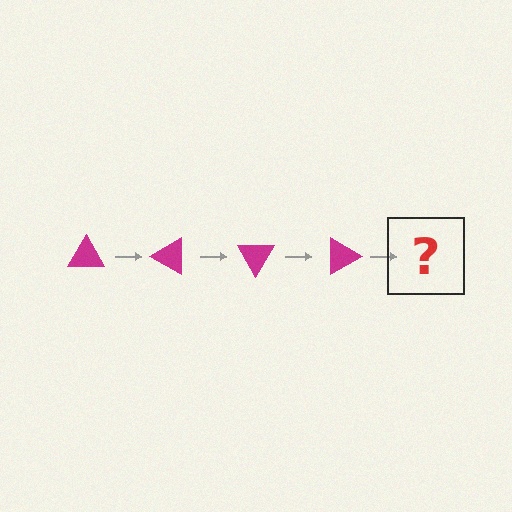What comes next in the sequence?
The next element should be a magenta triangle rotated 120 degrees.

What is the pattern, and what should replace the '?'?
The pattern is that the triangle rotates 30 degrees each step. The '?' should be a magenta triangle rotated 120 degrees.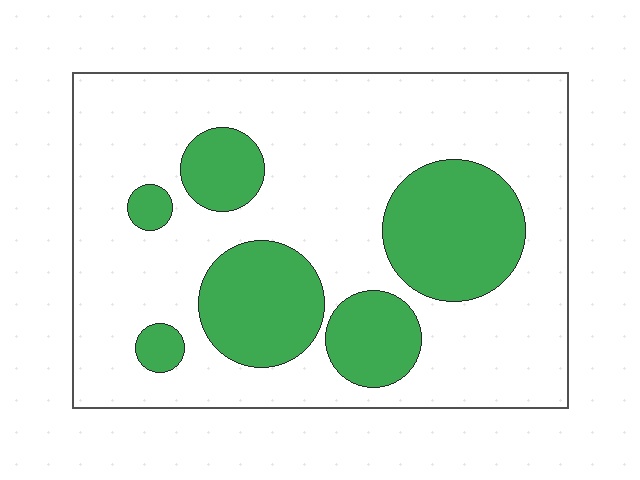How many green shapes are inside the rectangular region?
6.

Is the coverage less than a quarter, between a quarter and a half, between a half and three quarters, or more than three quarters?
Between a quarter and a half.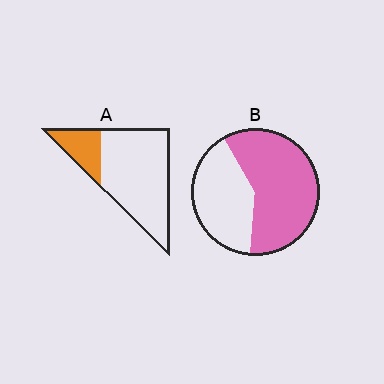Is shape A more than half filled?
No.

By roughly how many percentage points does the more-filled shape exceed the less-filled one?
By roughly 40 percentage points (B over A).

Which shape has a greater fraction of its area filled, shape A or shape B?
Shape B.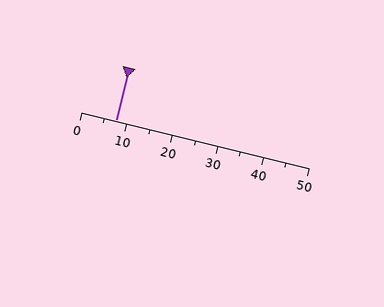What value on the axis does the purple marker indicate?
The marker indicates approximately 7.5.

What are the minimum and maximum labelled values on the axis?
The axis runs from 0 to 50.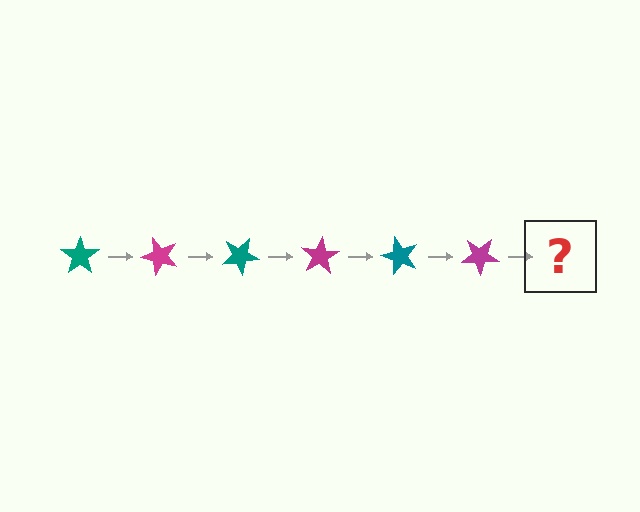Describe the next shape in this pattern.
It should be a teal star, rotated 300 degrees from the start.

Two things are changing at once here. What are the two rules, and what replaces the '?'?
The two rules are that it rotates 50 degrees each step and the color cycles through teal and magenta. The '?' should be a teal star, rotated 300 degrees from the start.